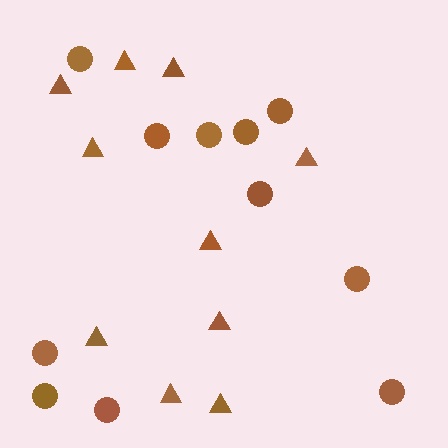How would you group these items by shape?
There are 2 groups: one group of triangles (10) and one group of circles (11).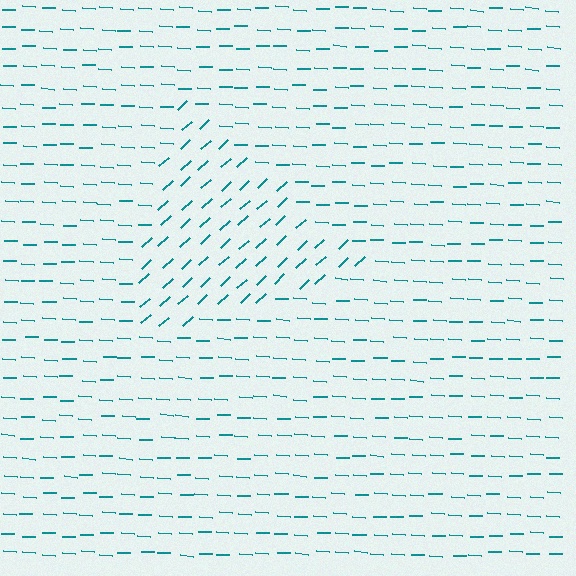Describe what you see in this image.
The image is filled with small teal line segments. A triangle region in the image has lines oriented differently from the surrounding lines, creating a visible texture boundary.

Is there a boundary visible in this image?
Yes, there is a texture boundary formed by a change in line orientation.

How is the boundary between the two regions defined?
The boundary is defined purely by a change in line orientation (approximately 45 degrees difference). All lines are the same color and thickness.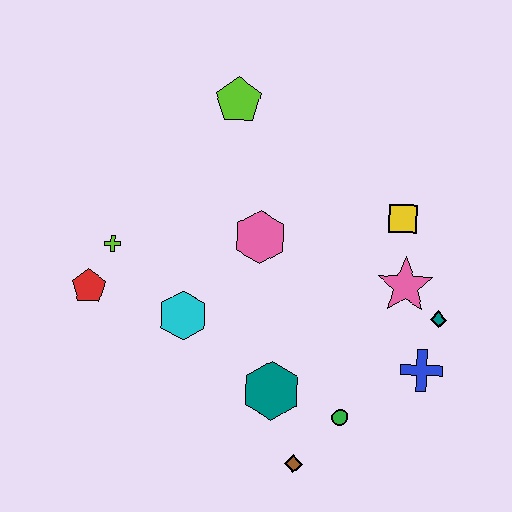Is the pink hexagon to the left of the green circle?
Yes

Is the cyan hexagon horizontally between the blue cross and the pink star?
No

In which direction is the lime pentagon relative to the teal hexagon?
The lime pentagon is above the teal hexagon.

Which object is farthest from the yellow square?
The red pentagon is farthest from the yellow square.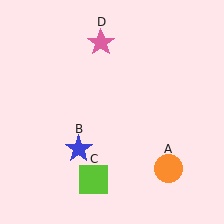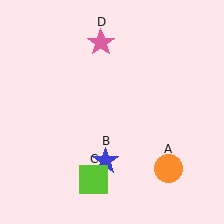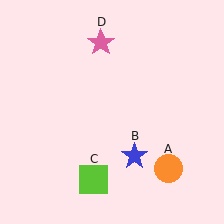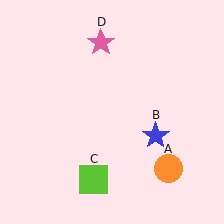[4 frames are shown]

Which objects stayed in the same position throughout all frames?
Orange circle (object A) and lime square (object C) and pink star (object D) remained stationary.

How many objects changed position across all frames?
1 object changed position: blue star (object B).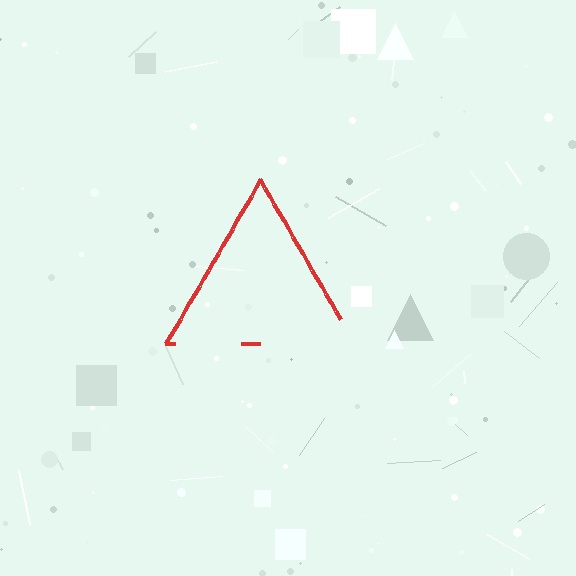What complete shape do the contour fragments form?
The contour fragments form a triangle.